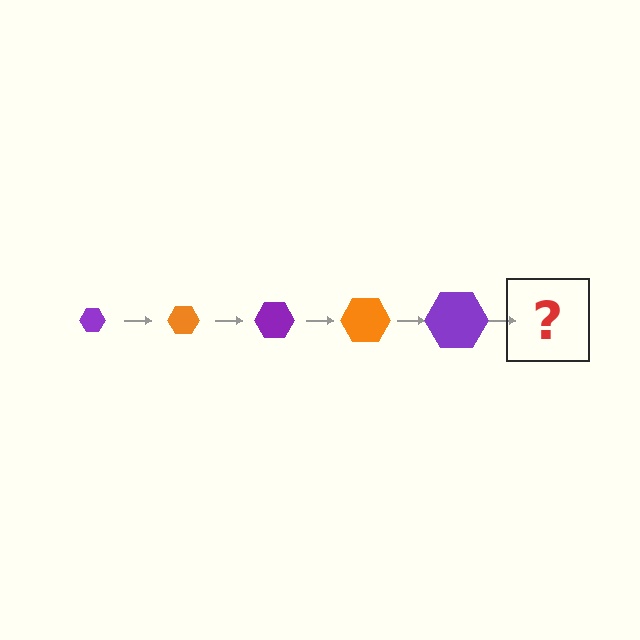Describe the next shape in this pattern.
It should be an orange hexagon, larger than the previous one.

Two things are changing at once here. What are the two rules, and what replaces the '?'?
The two rules are that the hexagon grows larger each step and the color cycles through purple and orange. The '?' should be an orange hexagon, larger than the previous one.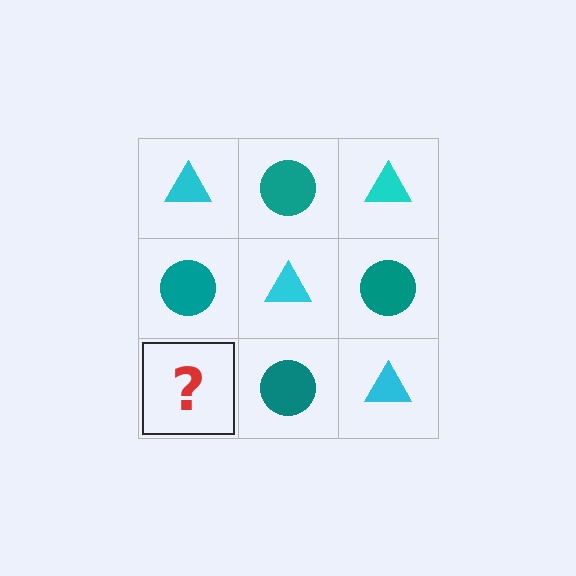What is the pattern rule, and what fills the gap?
The rule is that it alternates cyan triangle and teal circle in a checkerboard pattern. The gap should be filled with a cyan triangle.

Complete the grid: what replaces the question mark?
The question mark should be replaced with a cyan triangle.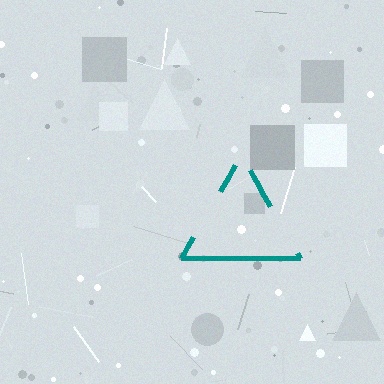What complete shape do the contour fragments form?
The contour fragments form a triangle.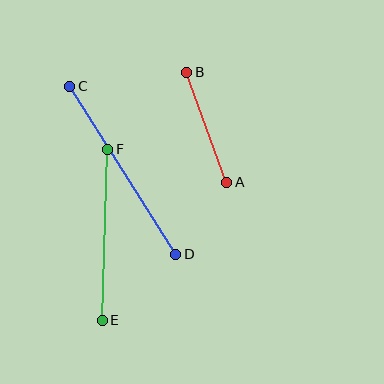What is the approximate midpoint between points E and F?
The midpoint is at approximately (105, 235) pixels.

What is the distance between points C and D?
The distance is approximately 198 pixels.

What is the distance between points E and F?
The distance is approximately 171 pixels.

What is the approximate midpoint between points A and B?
The midpoint is at approximately (207, 127) pixels.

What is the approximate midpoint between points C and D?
The midpoint is at approximately (123, 170) pixels.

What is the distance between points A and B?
The distance is approximately 117 pixels.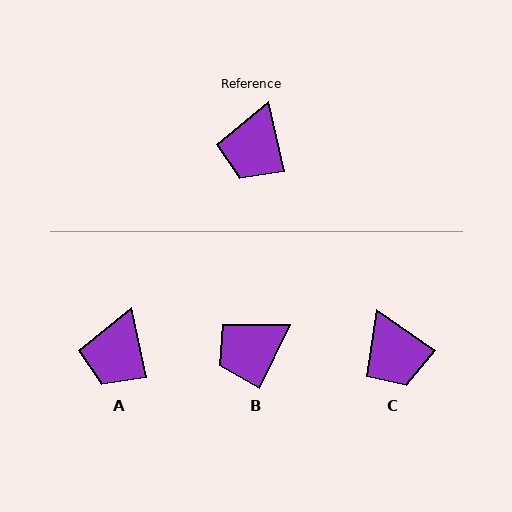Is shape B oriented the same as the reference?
No, it is off by about 38 degrees.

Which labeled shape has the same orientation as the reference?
A.